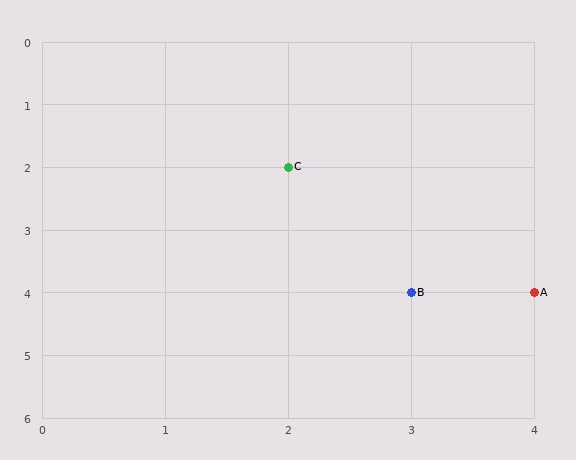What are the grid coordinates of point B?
Point B is at grid coordinates (3, 4).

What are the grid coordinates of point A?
Point A is at grid coordinates (4, 4).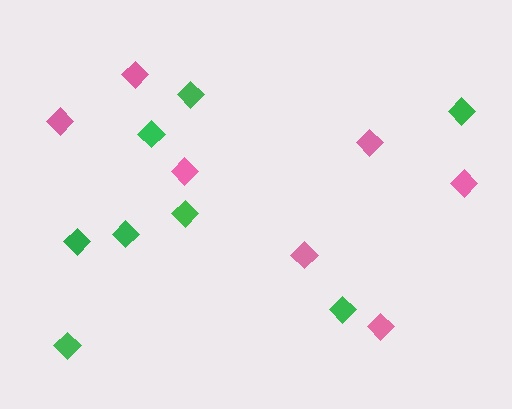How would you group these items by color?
There are 2 groups: one group of pink diamonds (7) and one group of green diamonds (8).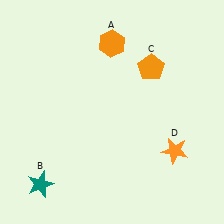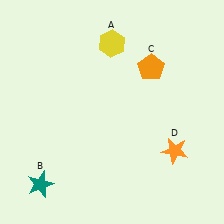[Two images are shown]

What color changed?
The hexagon (A) changed from orange in Image 1 to yellow in Image 2.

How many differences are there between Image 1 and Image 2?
There is 1 difference between the two images.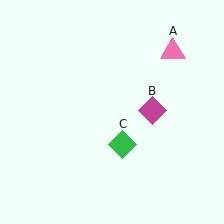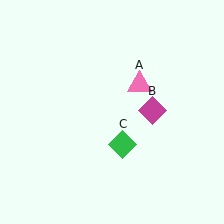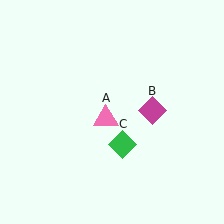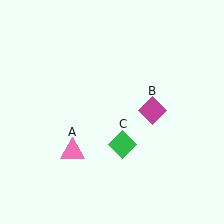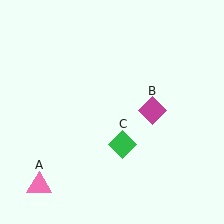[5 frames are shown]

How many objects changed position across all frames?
1 object changed position: pink triangle (object A).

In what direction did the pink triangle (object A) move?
The pink triangle (object A) moved down and to the left.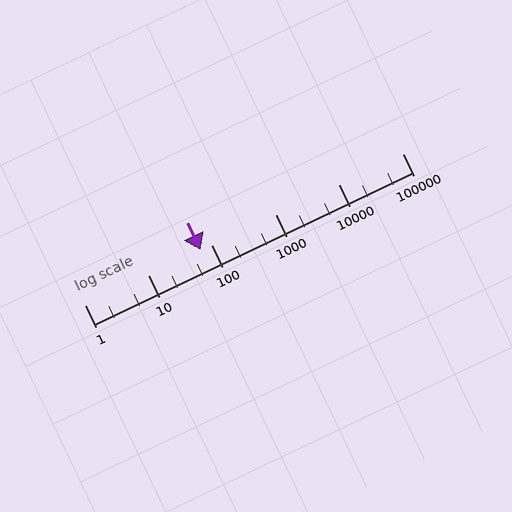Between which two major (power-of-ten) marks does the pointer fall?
The pointer is between 10 and 100.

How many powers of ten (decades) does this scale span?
The scale spans 5 decades, from 1 to 100000.